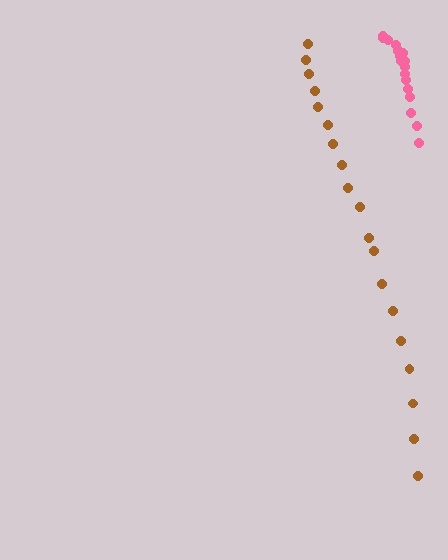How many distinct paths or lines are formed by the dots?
There are 2 distinct paths.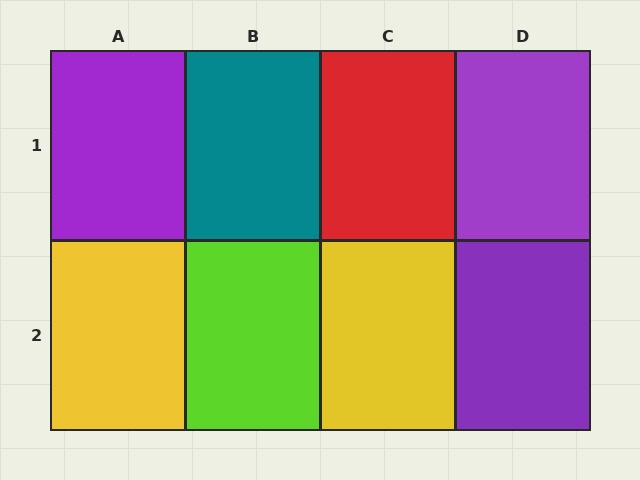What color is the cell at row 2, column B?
Lime.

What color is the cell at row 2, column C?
Yellow.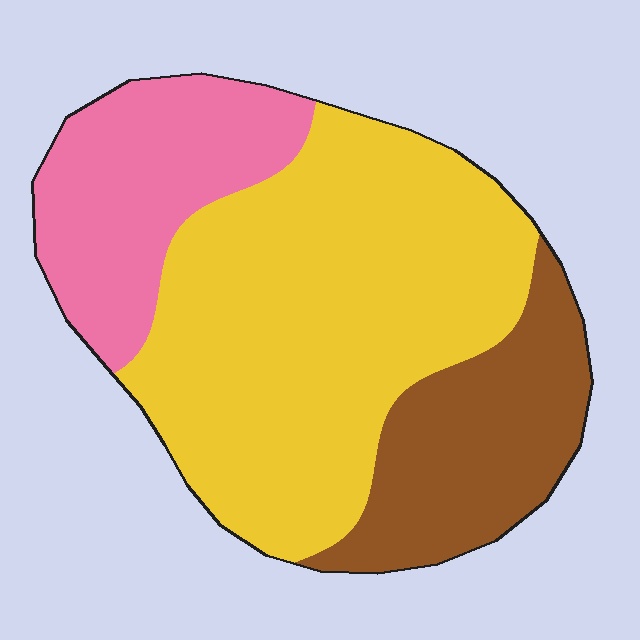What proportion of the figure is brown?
Brown covers about 20% of the figure.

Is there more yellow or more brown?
Yellow.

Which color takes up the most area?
Yellow, at roughly 55%.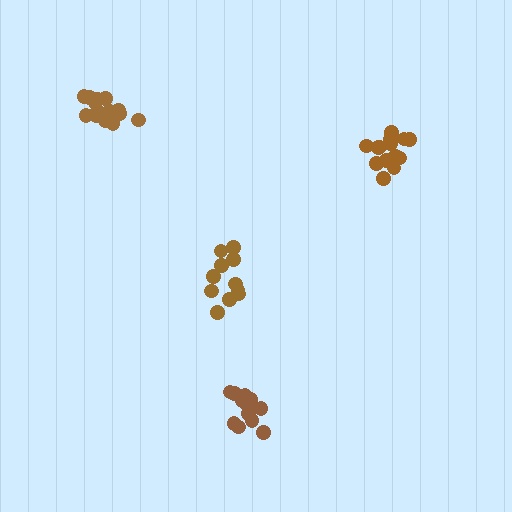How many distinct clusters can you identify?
There are 4 distinct clusters.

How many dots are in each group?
Group 1: 11 dots, Group 2: 15 dots, Group 3: 14 dots, Group 4: 12 dots (52 total).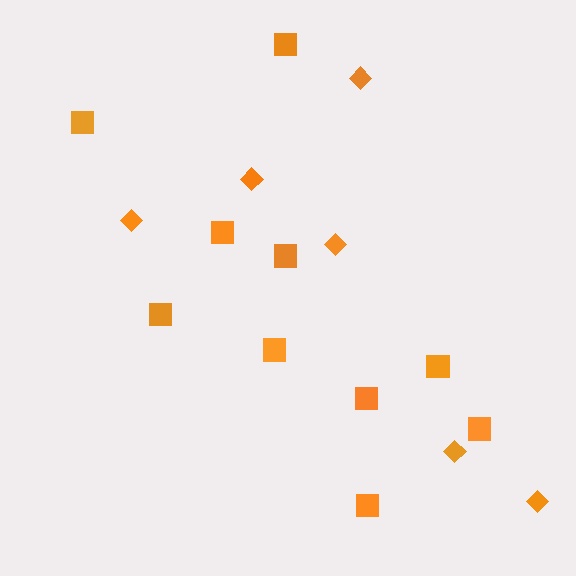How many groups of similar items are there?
There are 2 groups: one group of squares (10) and one group of diamonds (6).